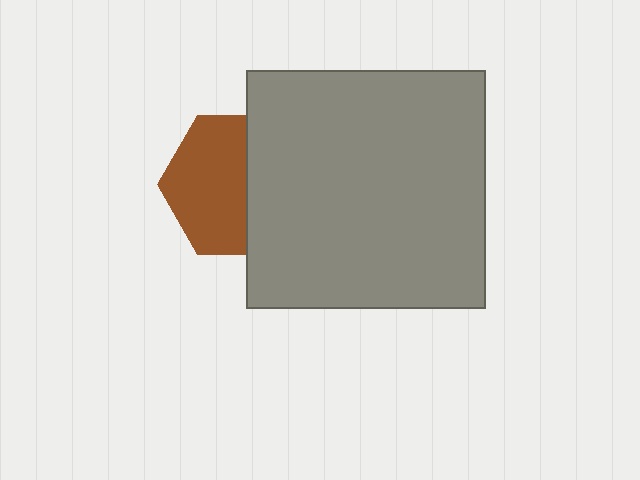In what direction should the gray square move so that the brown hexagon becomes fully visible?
The gray square should move right. That is the shortest direction to clear the overlap and leave the brown hexagon fully visible.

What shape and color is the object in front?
The object in front is a gray square.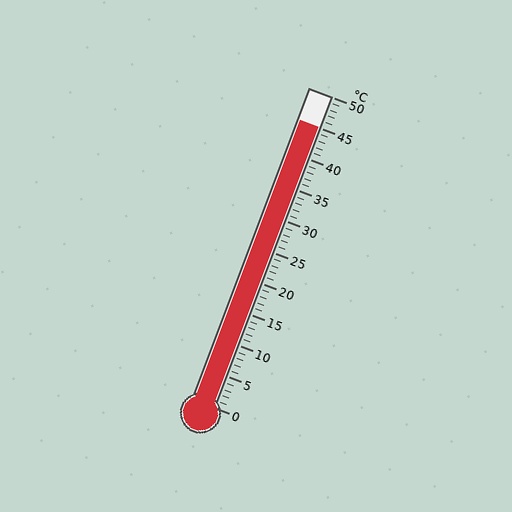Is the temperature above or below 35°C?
The temperature is above 35°C.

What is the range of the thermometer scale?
The thermometer scale ranges from 0°C to 50°C.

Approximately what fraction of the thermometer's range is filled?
The thermometer is filled to approximately 90% of its range.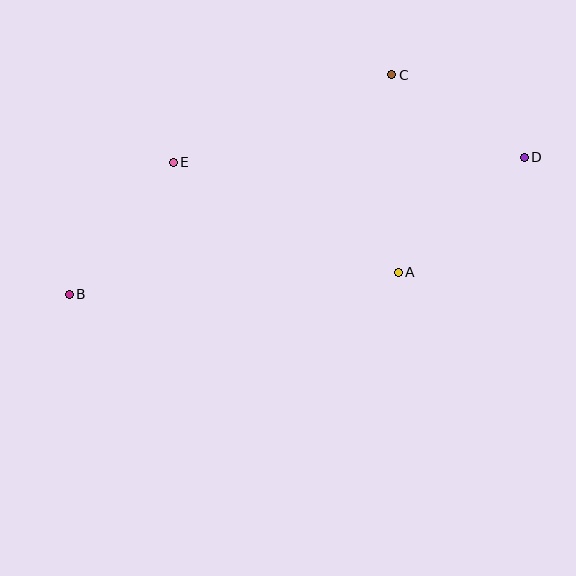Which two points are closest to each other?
Points C and D are closest to each other.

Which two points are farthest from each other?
Points B and D are farthest from each other.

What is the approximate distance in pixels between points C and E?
The distance between C and E is approximately 235 pixels.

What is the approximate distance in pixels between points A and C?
The distance between A and C is approximately 198 pixels.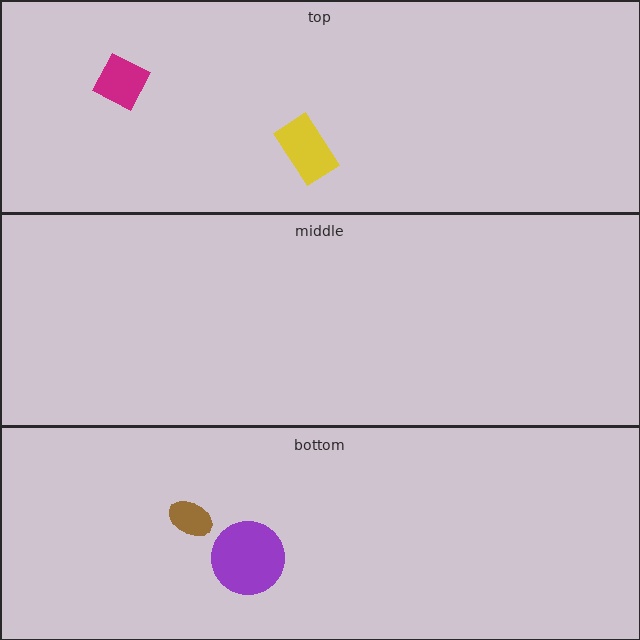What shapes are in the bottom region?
The purple circle, the brown ellipse.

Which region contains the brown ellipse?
The bottom region.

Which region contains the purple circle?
The bottom region.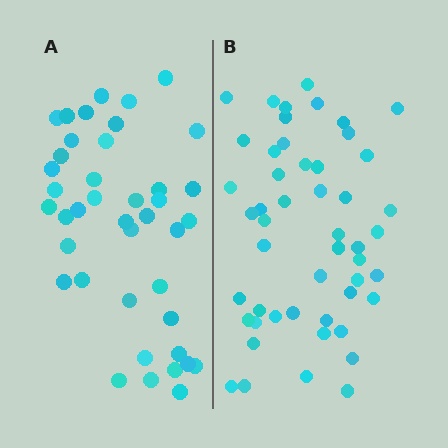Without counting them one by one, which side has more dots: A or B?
Region B (the right region) has more dots.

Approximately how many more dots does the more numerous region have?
Region B has roughly 8 or so more dots than region A.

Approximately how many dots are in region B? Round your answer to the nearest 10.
About 50 dots.